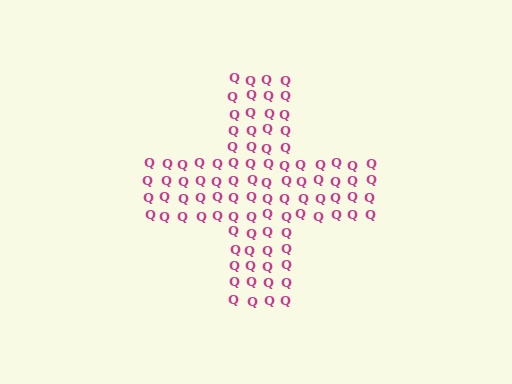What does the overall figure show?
The overall figure shows a cross.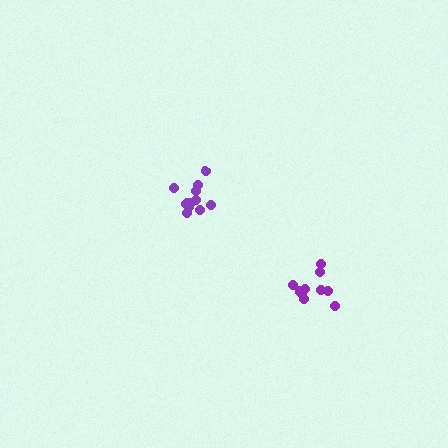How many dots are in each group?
Group 1: 11 dots, Group 2: 13 dots (24 total).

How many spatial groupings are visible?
There are 2 spatial groupings.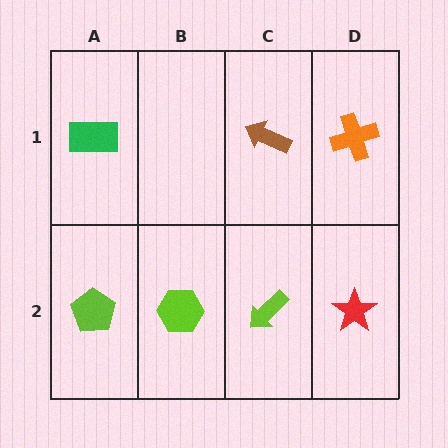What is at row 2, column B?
A lime hexagon.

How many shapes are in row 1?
3 shapes.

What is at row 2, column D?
A red star.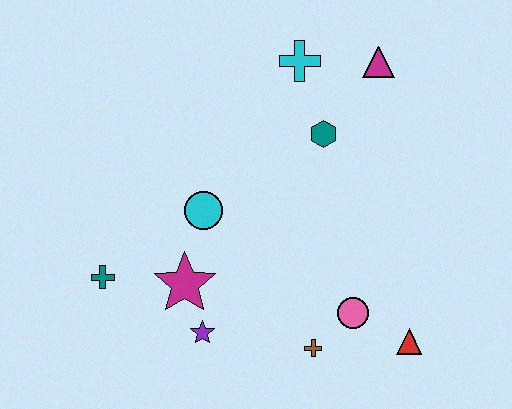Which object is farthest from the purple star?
The magenta triangle is farthest from the purple star.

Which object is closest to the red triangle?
The pink circle is closest to the red triangle.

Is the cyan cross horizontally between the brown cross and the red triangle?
No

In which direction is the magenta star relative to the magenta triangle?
The magenta star is below the magenta triangle.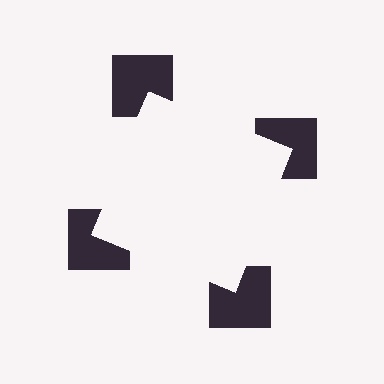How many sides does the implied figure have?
4 sides.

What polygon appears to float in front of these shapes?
An illusory square — its edges are inferred from the aligned wedge cuts in the notched squares, not physically drawn.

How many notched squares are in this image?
There are 4 — one at each vertex of the illusory square.